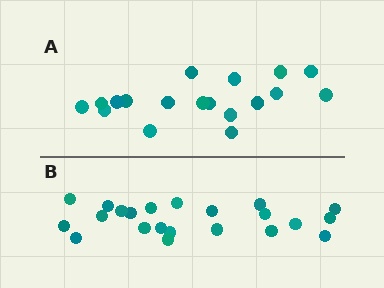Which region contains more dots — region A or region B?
Region B (the bottom region) has more dots.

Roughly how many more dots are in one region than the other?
Region B has about 4 more dots than region A.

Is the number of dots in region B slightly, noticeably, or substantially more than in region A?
Region B has only slightly more — the two regions are fairly close. The ratio is roughly 1.2 to 1.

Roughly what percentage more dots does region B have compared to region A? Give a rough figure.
About 20% more.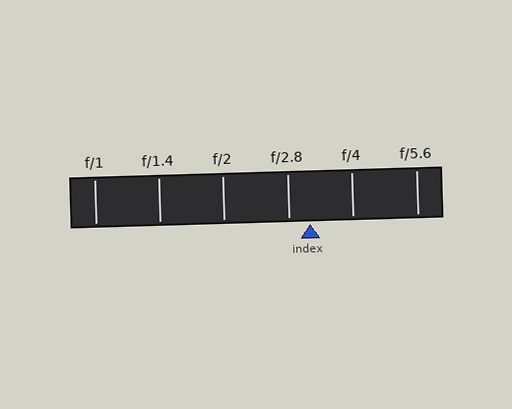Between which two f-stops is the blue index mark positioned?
The index mark is between f/2.8 and f/4.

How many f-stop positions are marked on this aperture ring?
There are 6 f-stop positions marked.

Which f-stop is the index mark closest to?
The index mark is closest to f/2.8.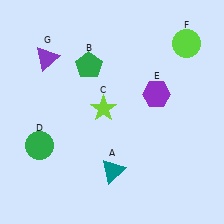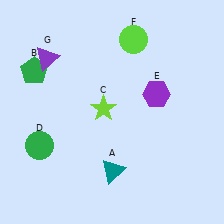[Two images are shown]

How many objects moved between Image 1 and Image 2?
2 objects moved between the two images.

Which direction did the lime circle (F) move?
The lime circle (F) moved left.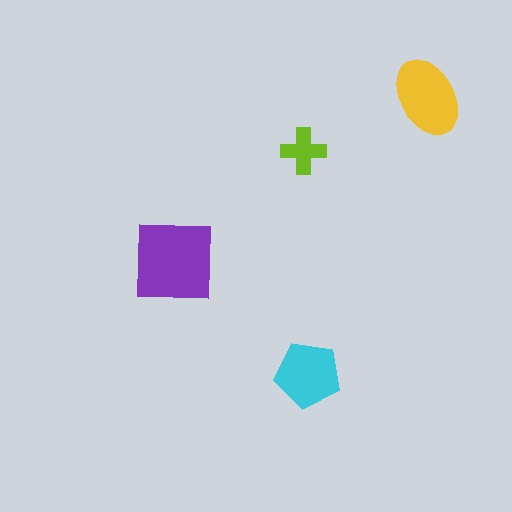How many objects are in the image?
There are 4 objects in the image.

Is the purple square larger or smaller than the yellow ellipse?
Larger.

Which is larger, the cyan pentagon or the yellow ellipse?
The yellow ellipse.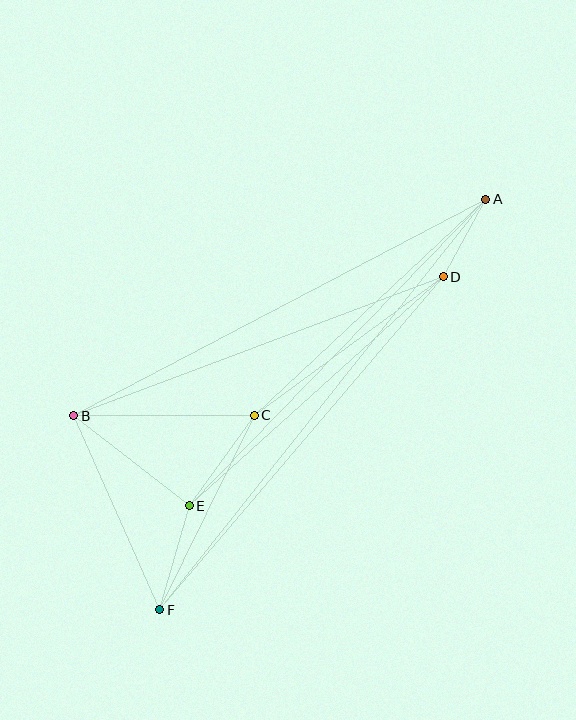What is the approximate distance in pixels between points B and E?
The distance between B and E is approximately 146 pixels.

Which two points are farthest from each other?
Points A and F are farthest from each other.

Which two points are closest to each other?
Points A and D are closest to each other.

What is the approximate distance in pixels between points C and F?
The distance between C and F is approximately 217 pixels.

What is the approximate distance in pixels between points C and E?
The distance between C and E is approximately 112 pixels.